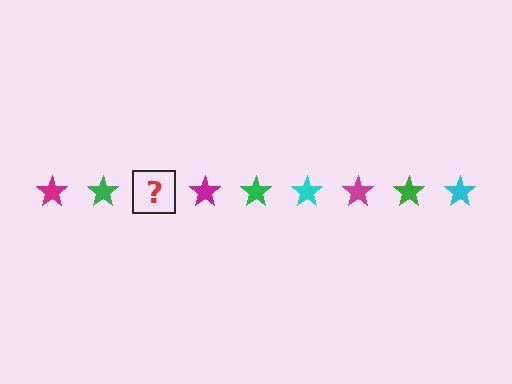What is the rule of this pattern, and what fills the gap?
The rule is that the pattern cycles through magenta, green, cyan stars. The gap should be filled with a cyan star.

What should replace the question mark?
The question mark should be replaced with a cyan star.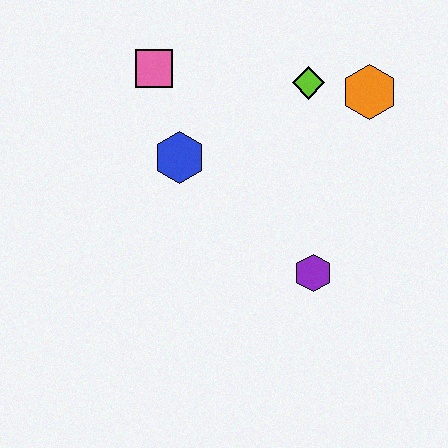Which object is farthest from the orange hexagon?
The pink square is farthest from the orange hexagon.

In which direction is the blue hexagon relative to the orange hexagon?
The blue hexagon is to the left of the orange hexagon.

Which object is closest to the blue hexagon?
The pink square is closest to the blue hexagon.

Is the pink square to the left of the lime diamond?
Yes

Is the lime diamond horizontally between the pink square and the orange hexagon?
Yes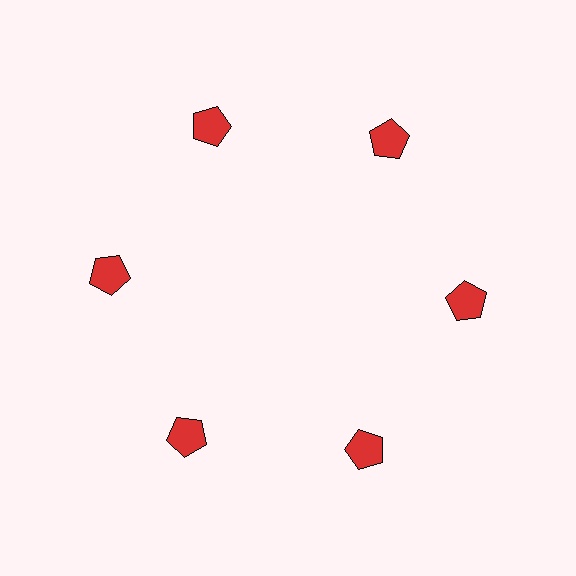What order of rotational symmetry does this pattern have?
This pattern has 6-fold rotational symmetry.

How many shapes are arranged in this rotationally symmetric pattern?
There are 6 shapes, arranged in 6 groups of 1.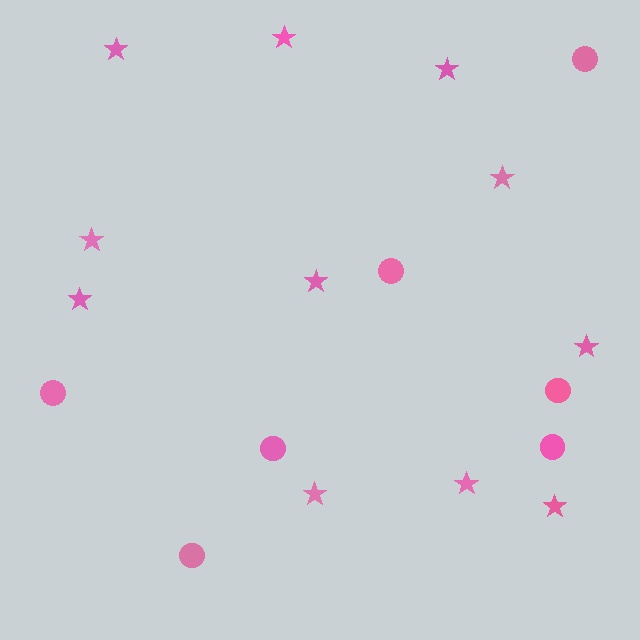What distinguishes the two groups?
There are 2 groups: one group of stars (11) and one group of circles (7).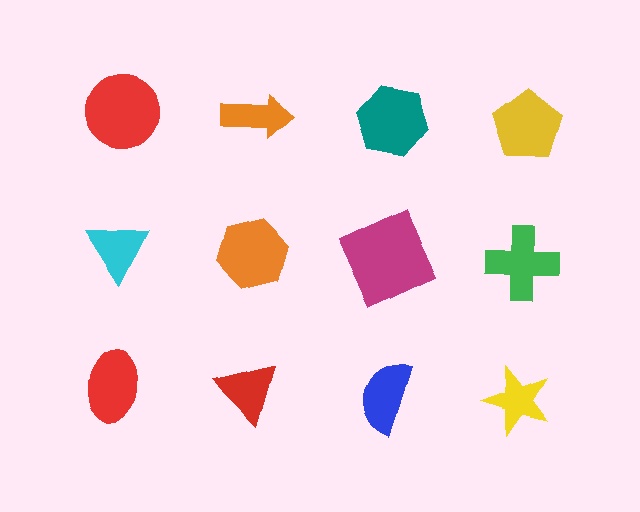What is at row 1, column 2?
An orange arrow.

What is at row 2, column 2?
An orange hexagon.